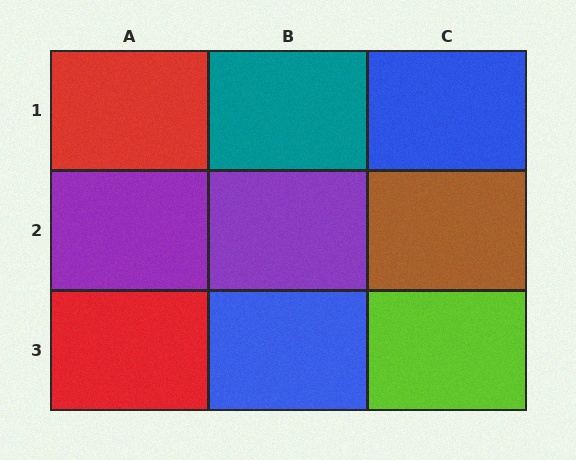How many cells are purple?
2 cells are purple.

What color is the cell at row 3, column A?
Red.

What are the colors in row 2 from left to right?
Purple, purple, brown.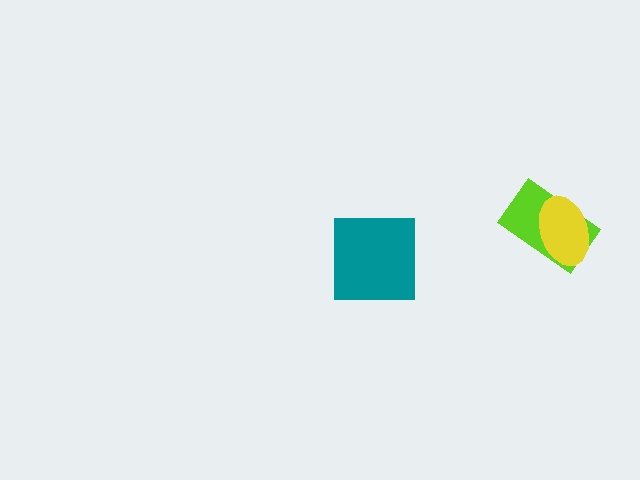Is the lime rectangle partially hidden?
Yes, it is partially covered by another shape.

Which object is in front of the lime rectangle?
The yellow ellipse is in front of the lime rectangle.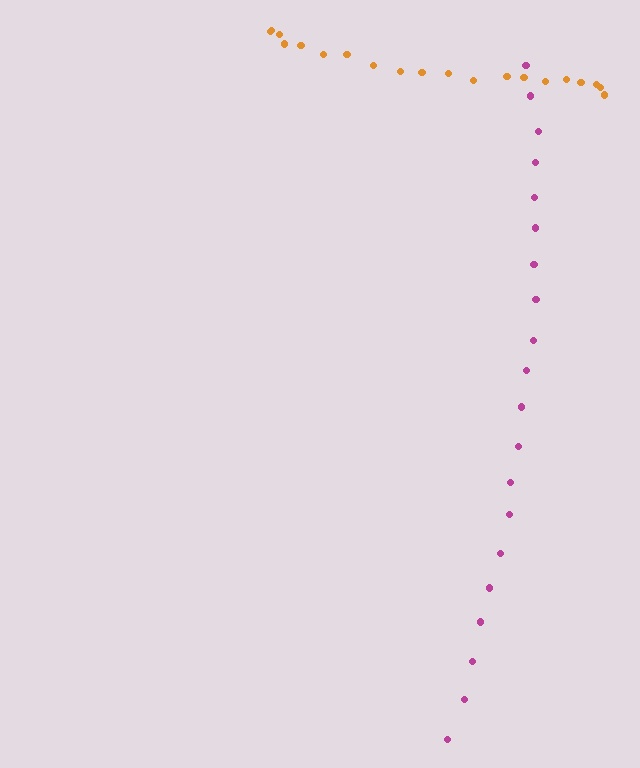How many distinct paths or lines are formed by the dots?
There are 2 distinct paths.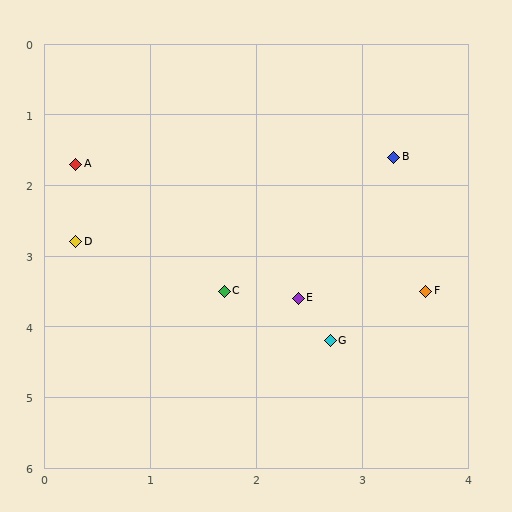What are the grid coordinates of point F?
Point F is at approximately (3.6, 3.5).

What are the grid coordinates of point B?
Point B is at approximately (3.3, 1.6).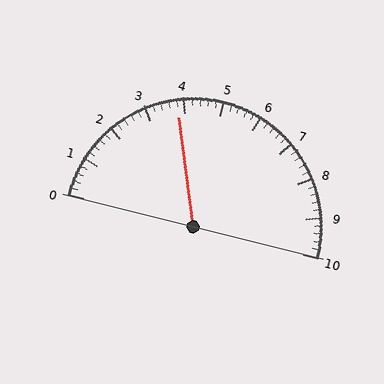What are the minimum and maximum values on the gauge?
The gauge ranges from 0 to 10.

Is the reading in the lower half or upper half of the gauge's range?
The reading is in the lower half of the range (0 to 10).